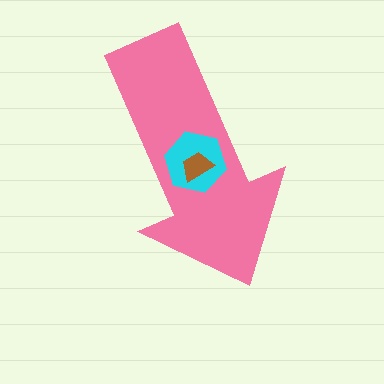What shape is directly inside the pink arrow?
The cyan hexagon.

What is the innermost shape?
The brown trapezoid.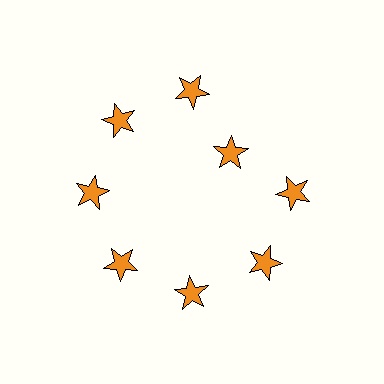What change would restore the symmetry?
The symmetry would be restored by moving it outward, back onto the ring so that all 8 stars sit at equal angles and equal distance from the center.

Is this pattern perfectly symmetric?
No. The 8 orange stars are arranged in a ring, but one element near the 2 o'clock position is pulled inward toward the center, breaking the 8-fold rotational symmetry.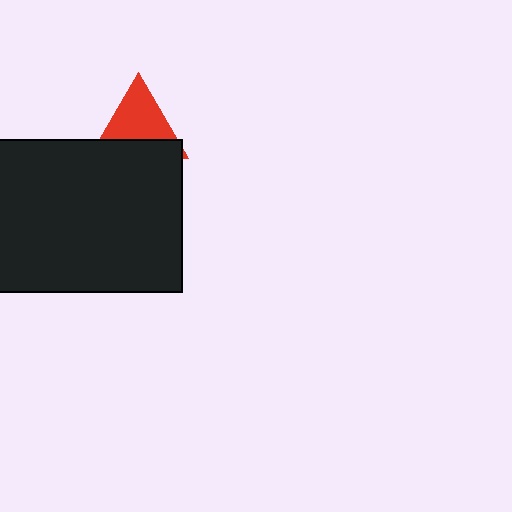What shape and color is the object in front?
The object in front is a black rectangle.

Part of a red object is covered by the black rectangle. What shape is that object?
It is a triangle.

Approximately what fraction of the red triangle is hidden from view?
Roughly 40% of the red triangle is hidden behind the black rectangle.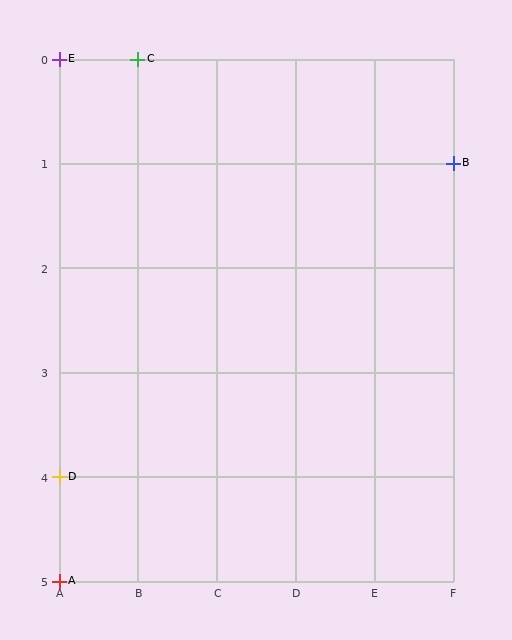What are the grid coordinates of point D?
Point D is at grid coordinates (A, 4).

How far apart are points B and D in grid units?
Points B and D are 5 columns and 3 rows apart (about 5.8 grid units diagonally).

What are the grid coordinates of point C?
Point C is at grid coordinates (B, 0).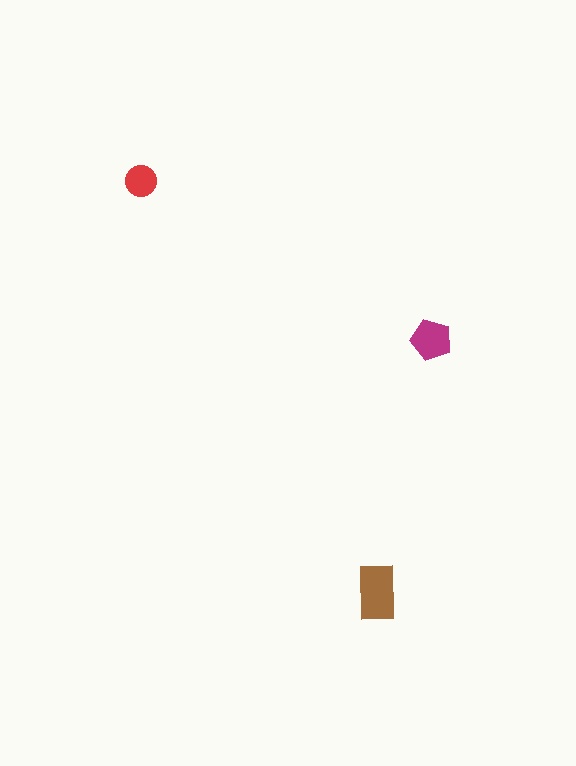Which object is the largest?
The brown rectangle.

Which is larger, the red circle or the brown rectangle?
The brown rectangle.